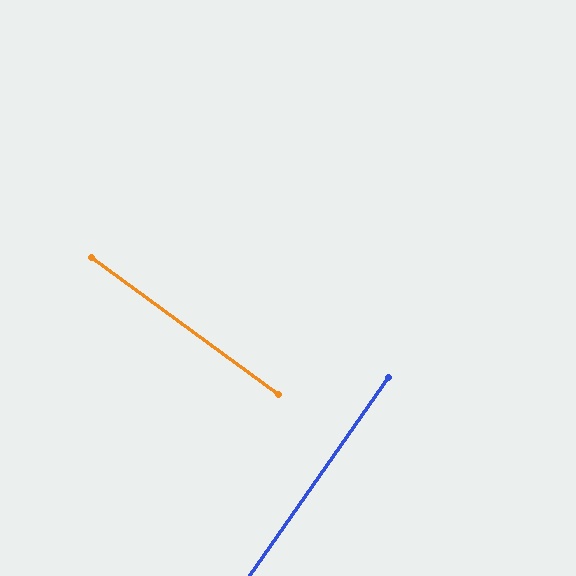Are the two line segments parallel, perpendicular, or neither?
Perpendicular — they meet at approximately 89°.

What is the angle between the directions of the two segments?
Approximately 89 degrees.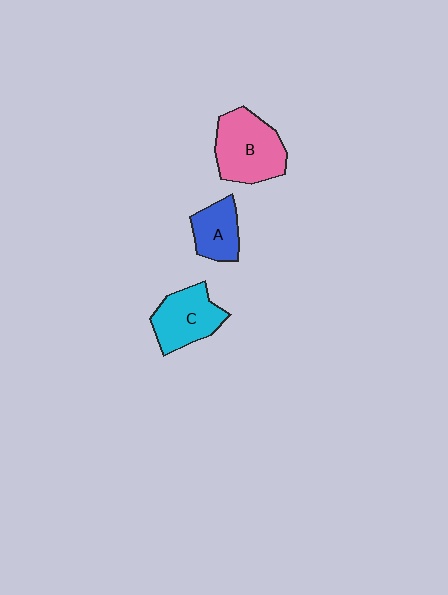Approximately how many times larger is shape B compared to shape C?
Approximately 1.2 times.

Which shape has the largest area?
Shape B (pink).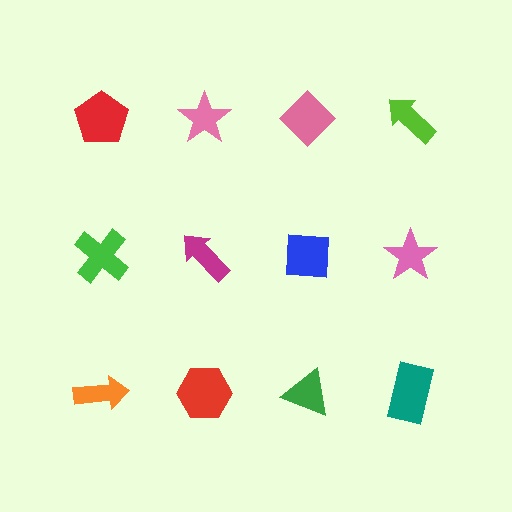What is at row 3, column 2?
A red hexagon.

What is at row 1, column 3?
A pink diamond.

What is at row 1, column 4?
A lime arrow.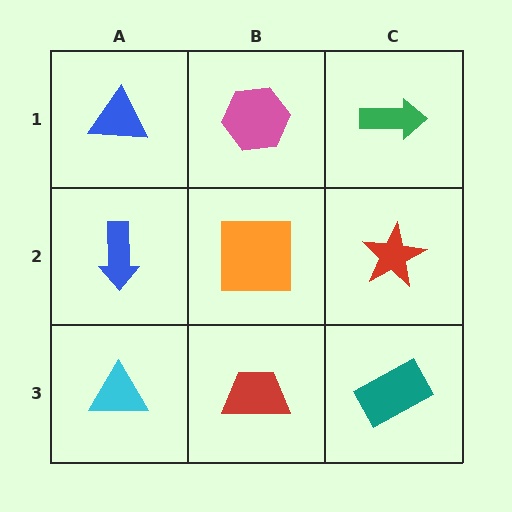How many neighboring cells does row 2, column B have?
4.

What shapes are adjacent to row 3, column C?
A red star (row 2, column C), a red trapezoid (row 3, column B).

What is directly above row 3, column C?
A red star.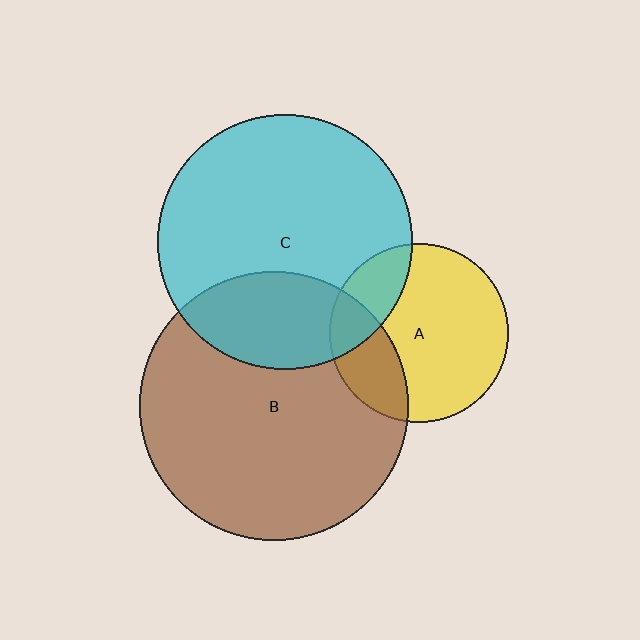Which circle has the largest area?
Circle B (brown).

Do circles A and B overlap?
Yes.